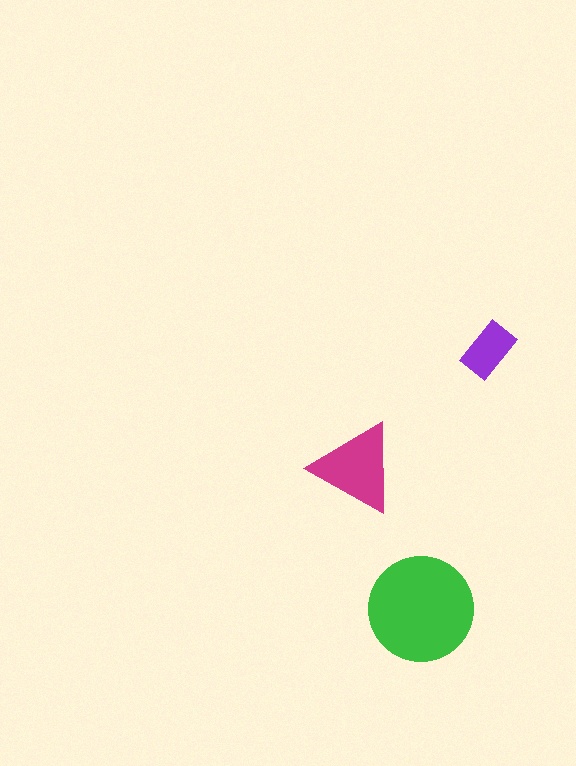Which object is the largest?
The green circle.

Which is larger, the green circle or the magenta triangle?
The green circle.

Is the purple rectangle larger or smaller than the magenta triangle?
Smaller.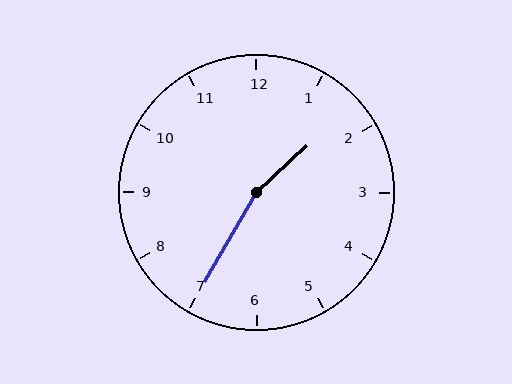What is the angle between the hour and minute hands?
Approximately 162 degrees.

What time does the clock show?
1:35.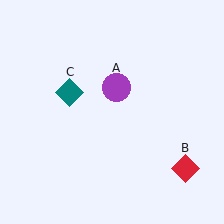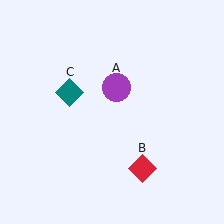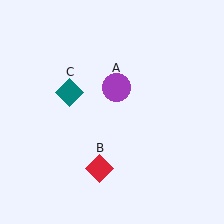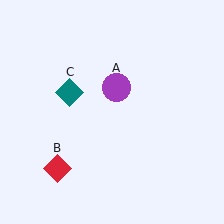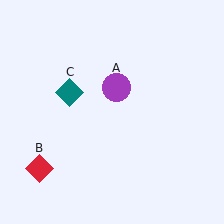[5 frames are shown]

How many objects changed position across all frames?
1 object changed position: red diamond (object B).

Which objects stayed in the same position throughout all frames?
Purple circle (object A) and teal diamond (object C) remained stationary.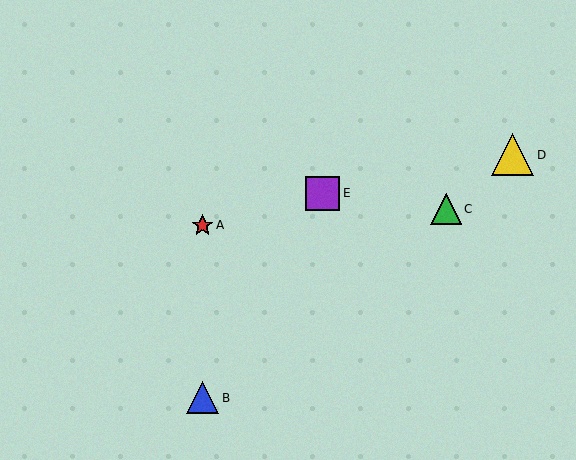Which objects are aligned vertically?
Objects A, B are aligned vertically.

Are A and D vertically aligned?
No, A is at x≈202 and D is at x≈513.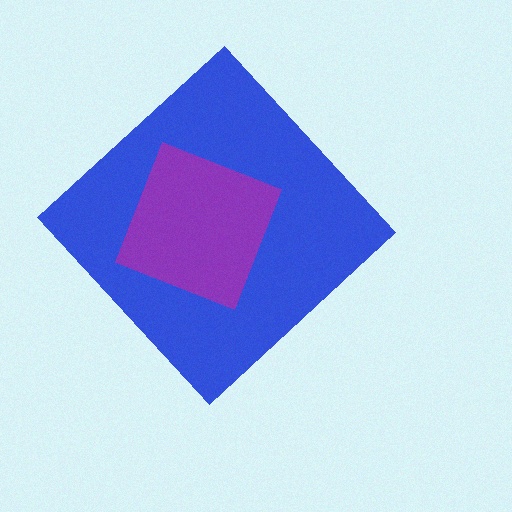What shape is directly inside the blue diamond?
The purple square.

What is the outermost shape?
The blue diamond.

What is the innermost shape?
The purple square.